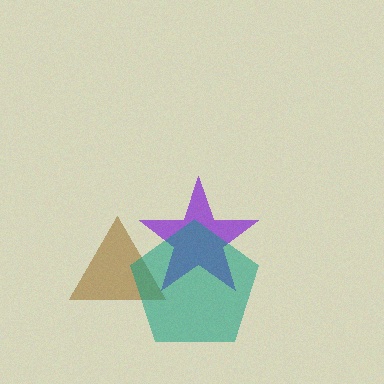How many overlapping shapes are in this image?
There are 3 overlapping shapes in the image.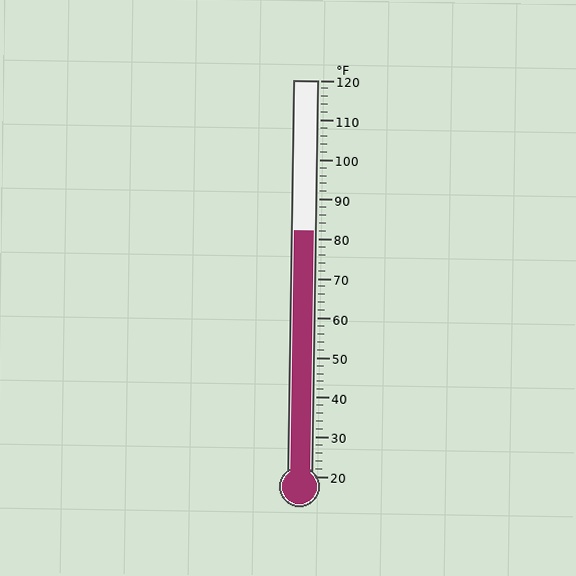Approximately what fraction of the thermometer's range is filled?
The thermometer is filled to approximately 60% of its range.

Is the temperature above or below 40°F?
The temperature is above 40°F.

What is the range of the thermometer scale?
The thermometer scale ranges from 20°F to 120°F.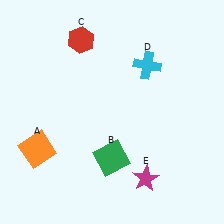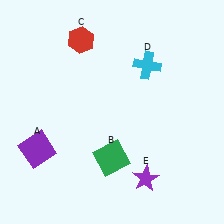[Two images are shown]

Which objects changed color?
A changed from orange to purple. E changed from magenta to purple.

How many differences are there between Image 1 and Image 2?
There are 2 differences between the two images.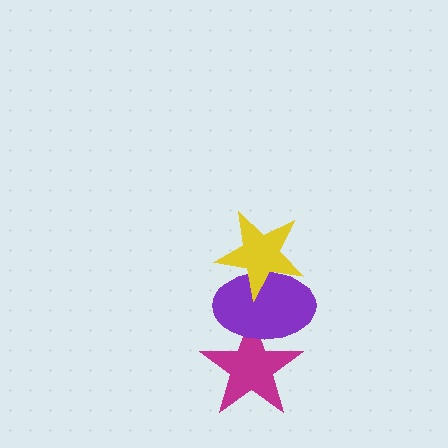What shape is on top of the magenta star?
The purple ellipse is on top of the magenta star.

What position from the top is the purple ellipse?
The purple ellipse is 2nd from the top.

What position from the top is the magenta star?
The magenta star is 3rd from the top.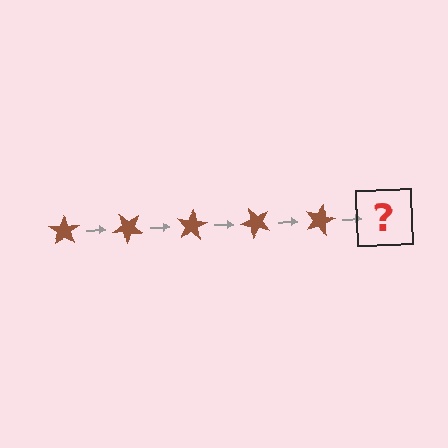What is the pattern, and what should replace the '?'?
The pattern is that the star rotates 40 degrees each step. The '?' should be a brown star rotated 200 degrees.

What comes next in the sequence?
The next element should be a brown star rotated 200 degrees.